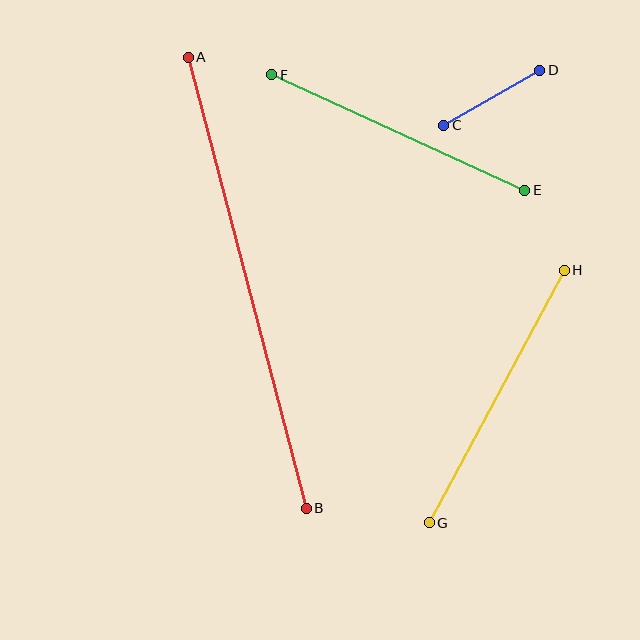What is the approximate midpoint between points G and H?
The midpoint is at approximately (497, 397) pixels.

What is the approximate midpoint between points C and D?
The midpoint is at approximately (492, 98) pixels.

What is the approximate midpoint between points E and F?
The midpoint is at approximately (398, 133) pixels.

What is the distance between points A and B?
The distance is approximately 466 pixels.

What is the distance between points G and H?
The distance is approximately 286 pixels.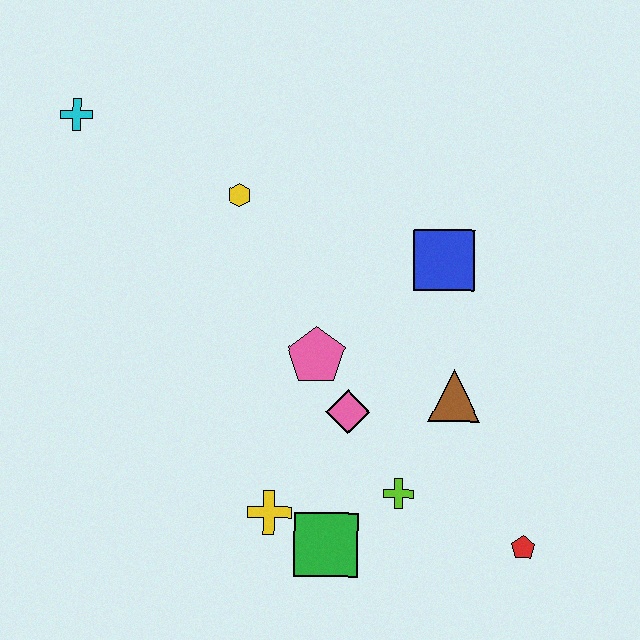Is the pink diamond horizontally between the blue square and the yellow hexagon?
Yes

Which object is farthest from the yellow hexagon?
The red pentagon is farthest from the yellow hexagon.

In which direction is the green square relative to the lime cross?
The green square is to the left of the lime cross.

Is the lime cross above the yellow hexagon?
No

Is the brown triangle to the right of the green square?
Yes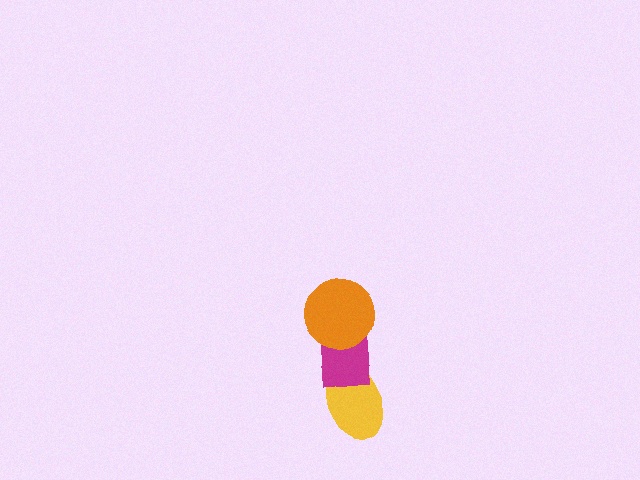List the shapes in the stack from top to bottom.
From top to bottom: the orange circle, the magenta rectangle, the yellow ellipse.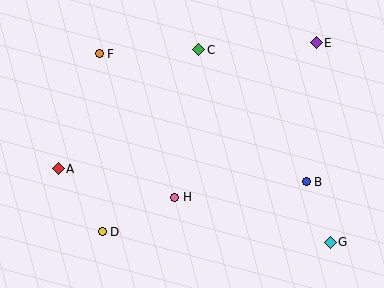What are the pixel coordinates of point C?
Point C is at (199, 50).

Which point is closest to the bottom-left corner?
Point D is closest to the bottom-left corner.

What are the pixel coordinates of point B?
Point B is at (306, 182).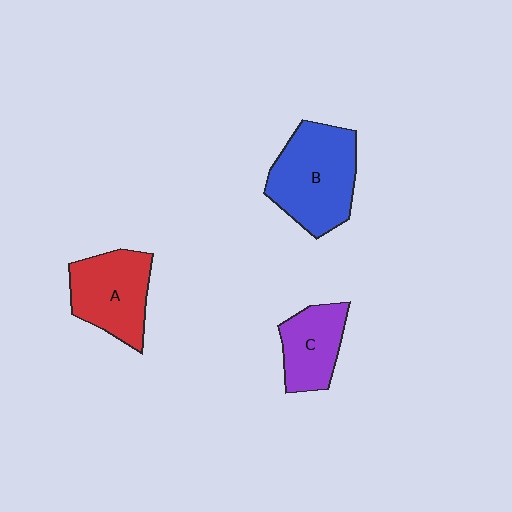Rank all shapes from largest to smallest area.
From largest to smallest: B (blue), A (red), C (purple).